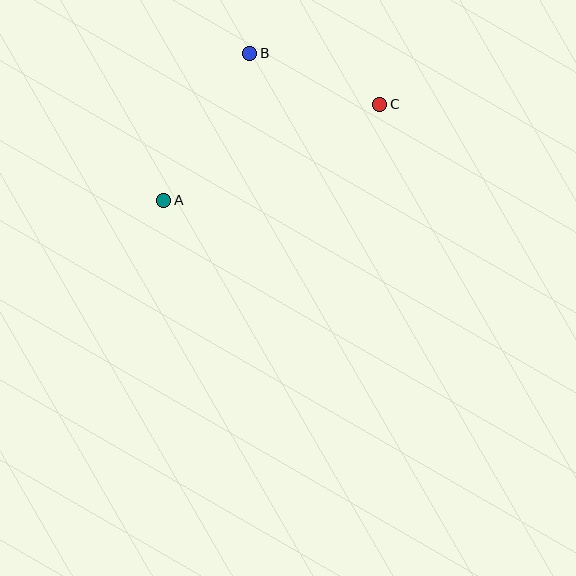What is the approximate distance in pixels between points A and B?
The distance between A and B is approximately 170 pixels.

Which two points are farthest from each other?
Points A and C are farthest from each other.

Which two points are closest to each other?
Points B and C are closest to each other.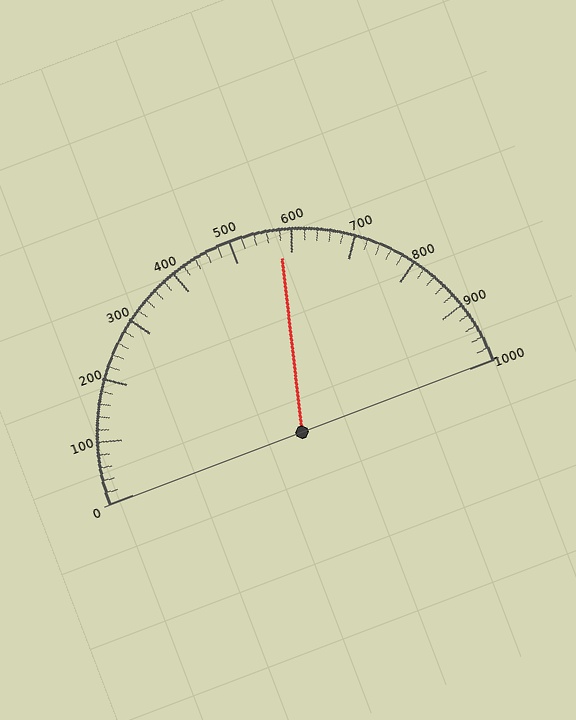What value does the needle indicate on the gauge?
The needle indicates approximately 580.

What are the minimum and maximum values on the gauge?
The gauge ranges from 0 to 1000.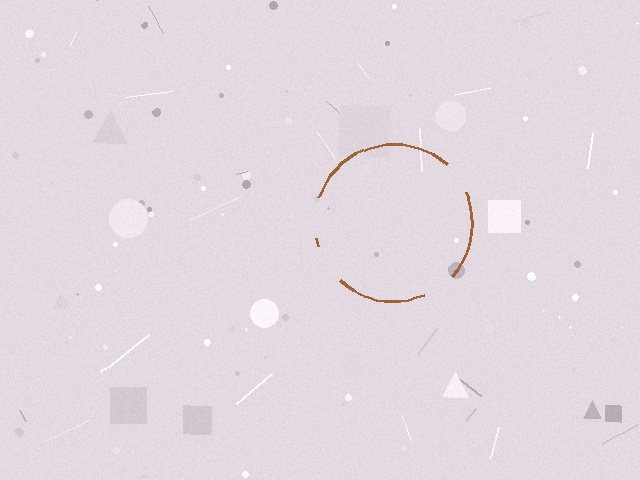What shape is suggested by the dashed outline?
The dashed outline suggests a circle.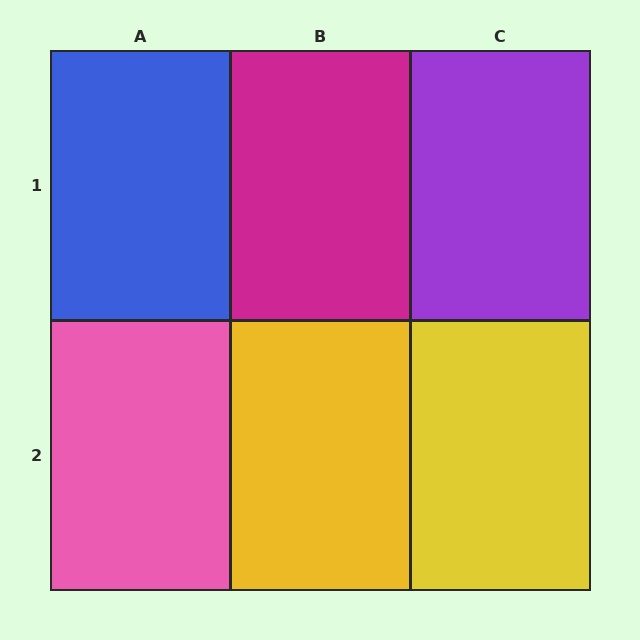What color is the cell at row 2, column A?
Pink.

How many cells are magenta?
1 cell is magenta.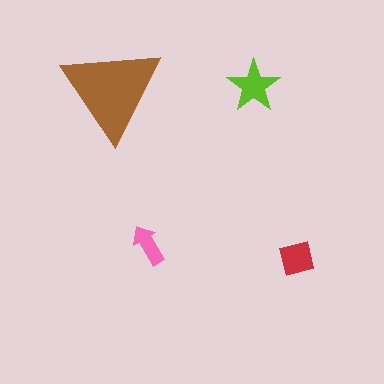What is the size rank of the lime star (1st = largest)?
2nd.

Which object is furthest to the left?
The brown triangle is leftmost.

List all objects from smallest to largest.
The pink arrow, the red square, the lime star, the brown triangle.